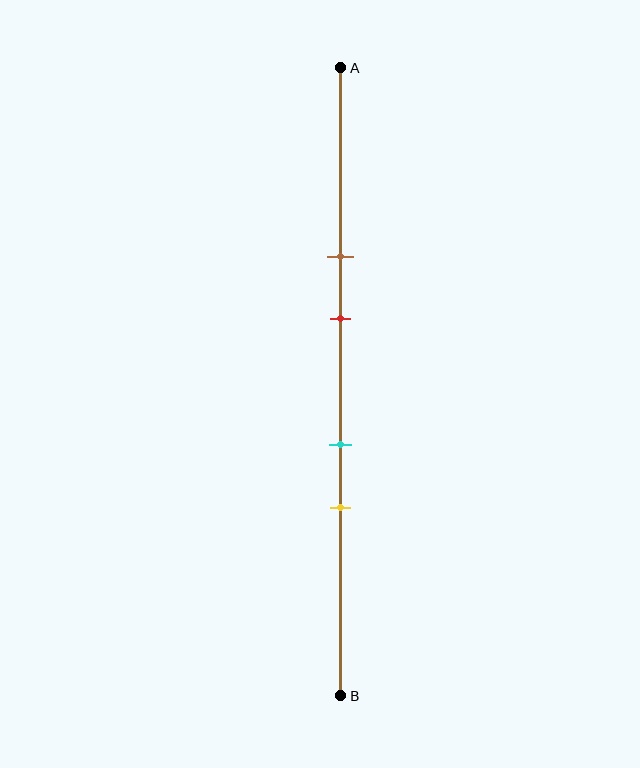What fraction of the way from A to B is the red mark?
The red mark is approximately 40% (0.4) of the way from A to B.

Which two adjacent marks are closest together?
The cyan and yellow marks are the closest adjacent pair.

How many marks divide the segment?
There are 4 marks dividing the segment.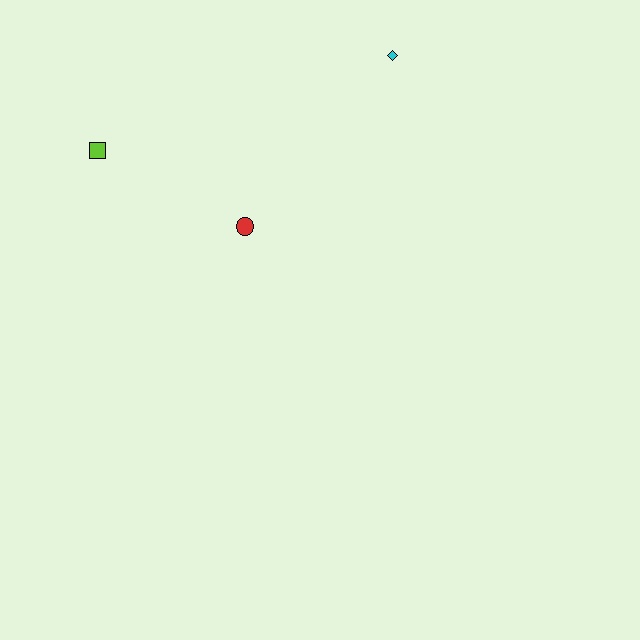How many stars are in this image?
There are no stars.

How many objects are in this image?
There are 3 objects.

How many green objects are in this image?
There are no green objects.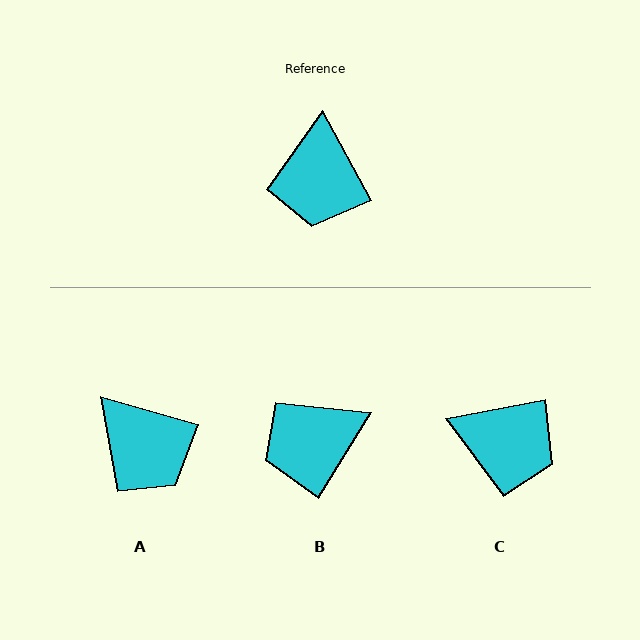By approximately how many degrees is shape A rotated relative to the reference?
Approximately 45 degrees counter-clockwise.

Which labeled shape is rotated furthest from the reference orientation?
C, about 72 degrees away.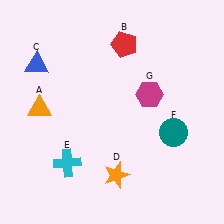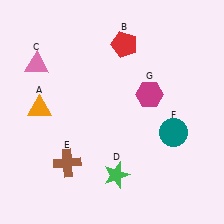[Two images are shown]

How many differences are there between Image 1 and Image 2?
There are 3 differences between the two images.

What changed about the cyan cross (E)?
In Image 1, E is cyan. In Image 2, it changed to brown.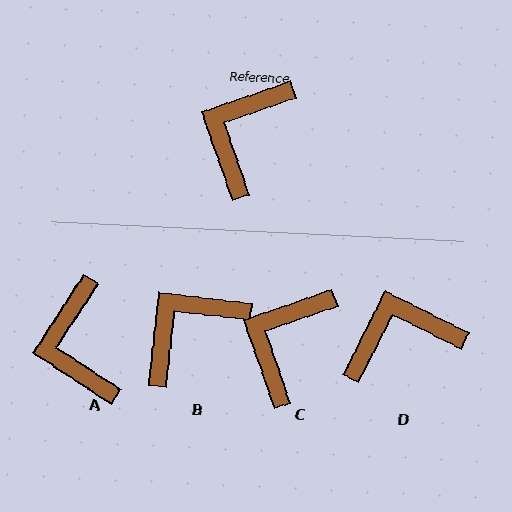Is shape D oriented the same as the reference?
No, it is off by about 46 degrees.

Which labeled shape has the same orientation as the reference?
C.